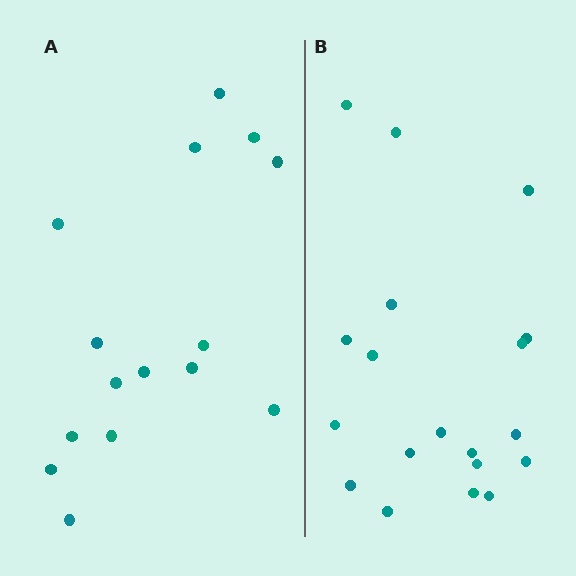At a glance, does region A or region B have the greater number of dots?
Region B (the right region) has more dots.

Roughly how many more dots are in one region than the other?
Region B has about 4 more dots than region A.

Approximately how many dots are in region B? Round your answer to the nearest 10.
About 20 dots. (The exact count is 19, which rounds to 20.)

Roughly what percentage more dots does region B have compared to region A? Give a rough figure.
About 25% more.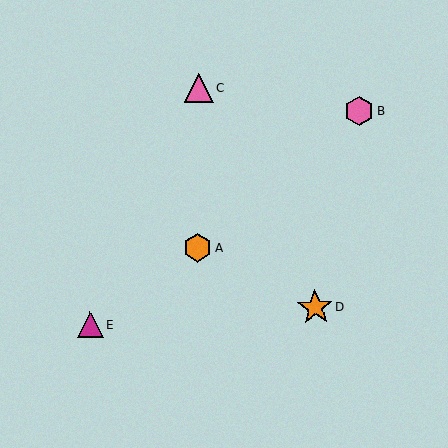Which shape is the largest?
The orange star (labeled D) is the largest.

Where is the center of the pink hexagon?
The center of the pink hexagon is at (360, 111).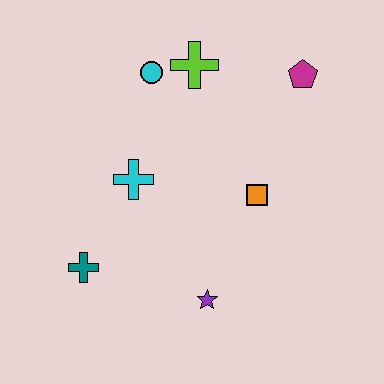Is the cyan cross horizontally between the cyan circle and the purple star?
No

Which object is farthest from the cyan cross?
The magenta pentagon is farthest from the cyan cross.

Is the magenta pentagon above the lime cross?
No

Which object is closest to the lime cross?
The cyan circle is closest to the lime cross.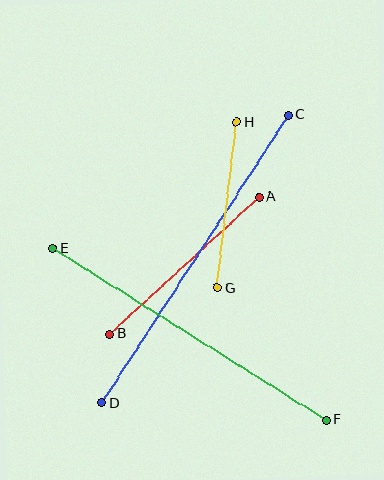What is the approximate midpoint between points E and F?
The midpoint is at approximately (190, 334) pixels.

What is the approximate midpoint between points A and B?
The midpoint is at approximately (184, 266) pixels.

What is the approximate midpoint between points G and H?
The midpoint is at approximately (227, 205) pixels.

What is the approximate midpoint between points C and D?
The midpoint is at approximately (195, 259) pixels.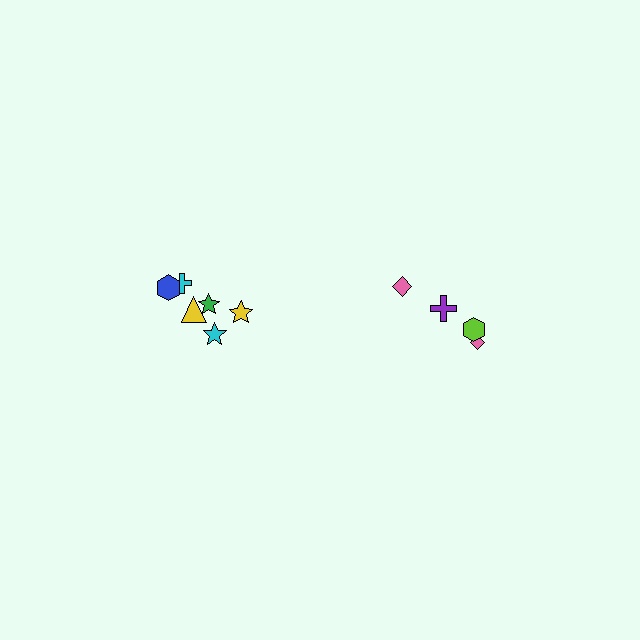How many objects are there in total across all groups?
There are 10 objects.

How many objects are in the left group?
There are 6 objects.